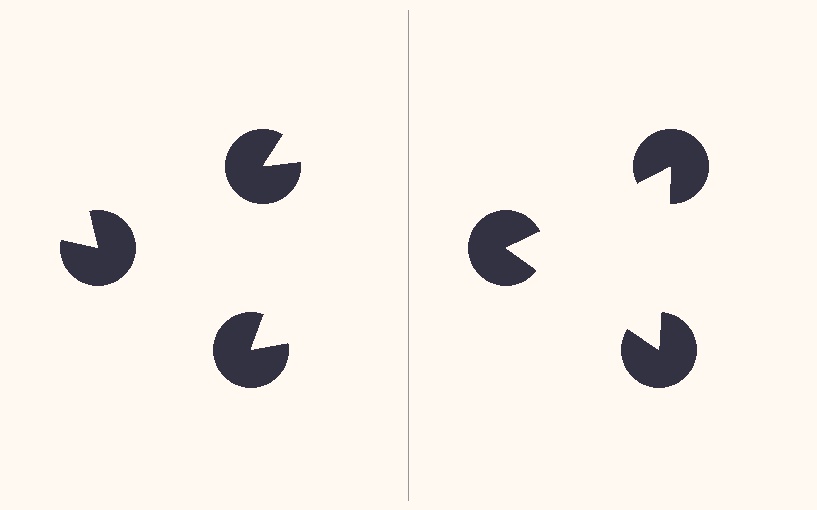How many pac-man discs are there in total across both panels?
6 — 3 on each side.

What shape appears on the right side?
An illusory triangle.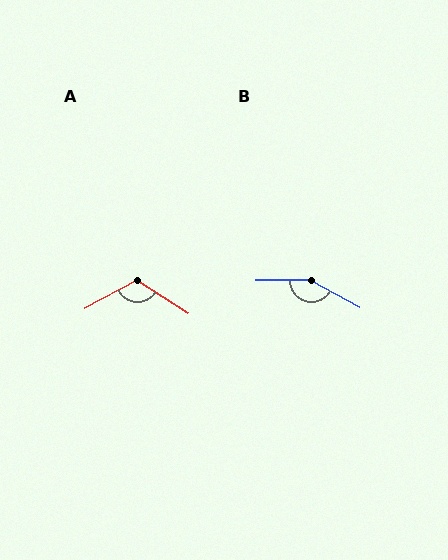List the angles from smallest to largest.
A (119°), B (151°).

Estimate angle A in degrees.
Approximately 119 degrees.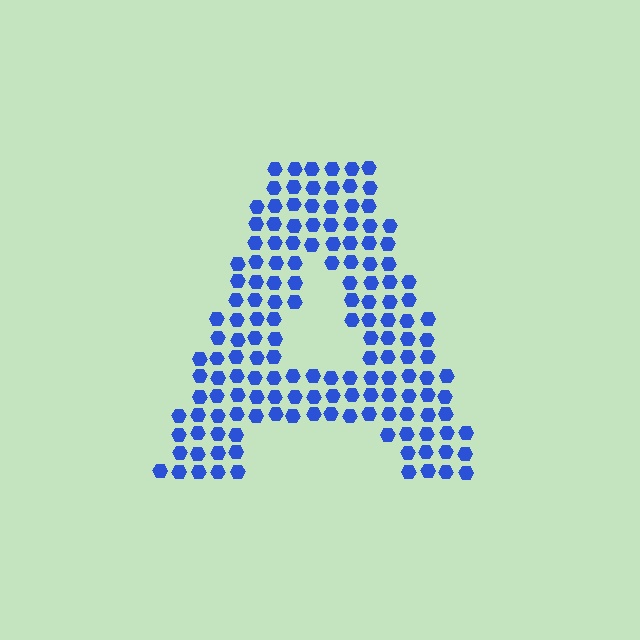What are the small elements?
The small elements are hexagons.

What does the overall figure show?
The overall figure shows the letter A.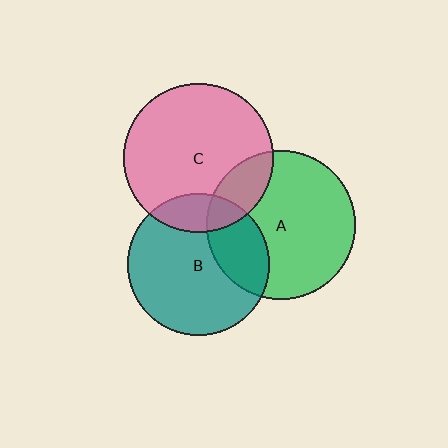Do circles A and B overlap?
Yes.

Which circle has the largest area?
Circle C (pink).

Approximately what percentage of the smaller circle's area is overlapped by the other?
Approximately 25%.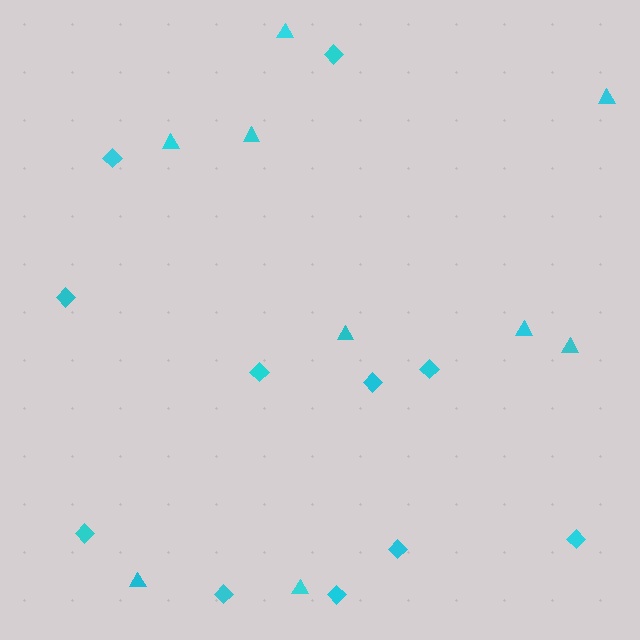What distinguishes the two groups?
There are 2 groups: one group of triangles (9) and one group of diamonds (11).